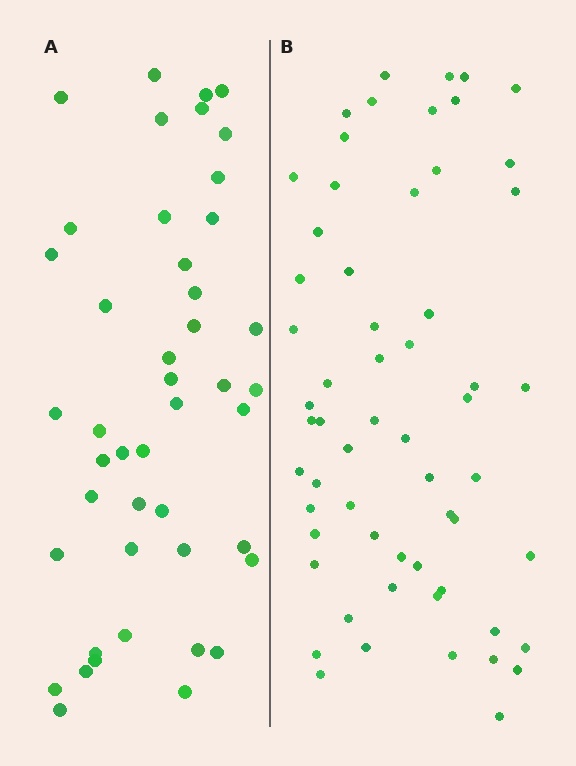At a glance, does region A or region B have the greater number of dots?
Region B (the right region) has more dots.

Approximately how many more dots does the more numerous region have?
Region B has approximately 15 more dots than region A.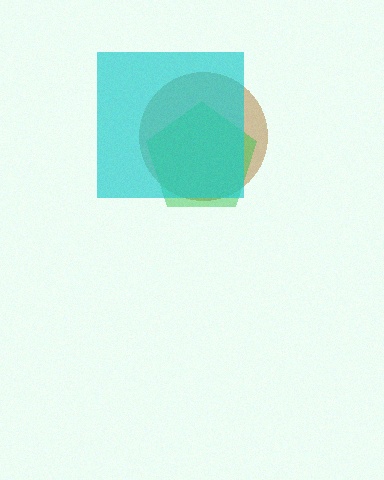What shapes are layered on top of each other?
The layered shapes are: a brown circle, a green pentagon, a cyan square.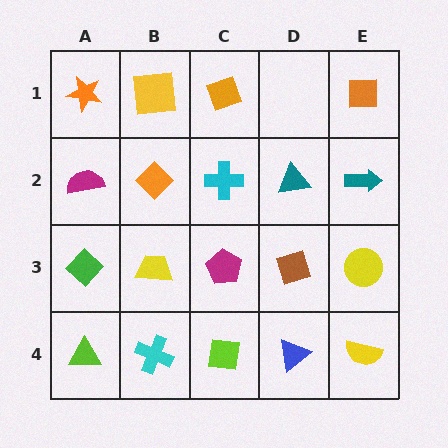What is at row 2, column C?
A cyan cross.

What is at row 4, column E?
A yellow semicircle.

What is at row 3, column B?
A yellow trapezoid.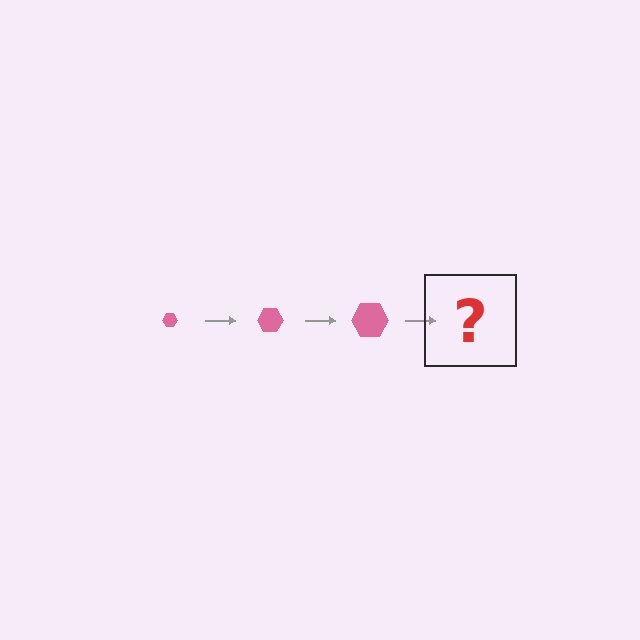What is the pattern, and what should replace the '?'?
The pattern is that the hexagon gets progressively larger each step. The '?' should be a pink hexagon, larger than the previous one.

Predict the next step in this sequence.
The next step is a pink hexagon, larger than the previous one.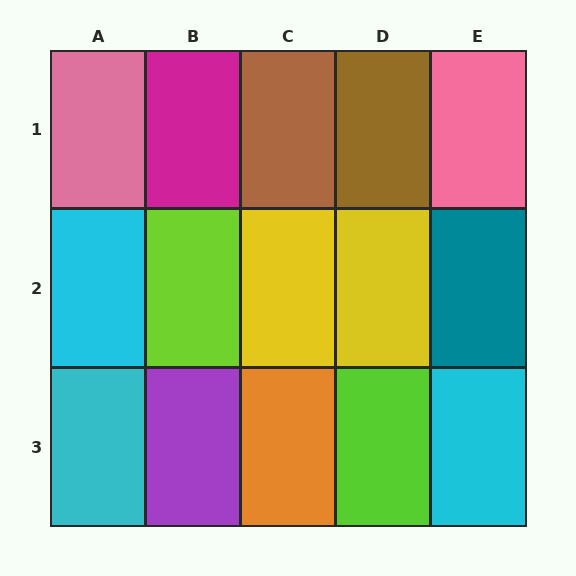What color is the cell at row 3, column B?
Purple.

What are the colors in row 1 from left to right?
Pink, magenta, brown, brown, pink.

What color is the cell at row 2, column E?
Teal.